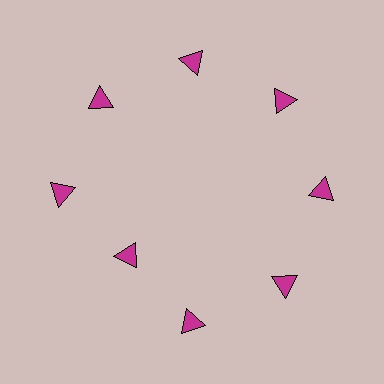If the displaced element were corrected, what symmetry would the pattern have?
It would have 8-fold rotational symmetry — the pattern would map onto itself every 45 degrees.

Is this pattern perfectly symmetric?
No. The 8 magenta triangles are arranged in a ring, but one element near the 8 o'clock position is pulled inward toward the center, breaking the 8-fold rotational symmetry.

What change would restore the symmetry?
The symmetry would be restored by moving it outward, back onto the ring so that all 8 triangles sit at equal angles and equal distance from the center.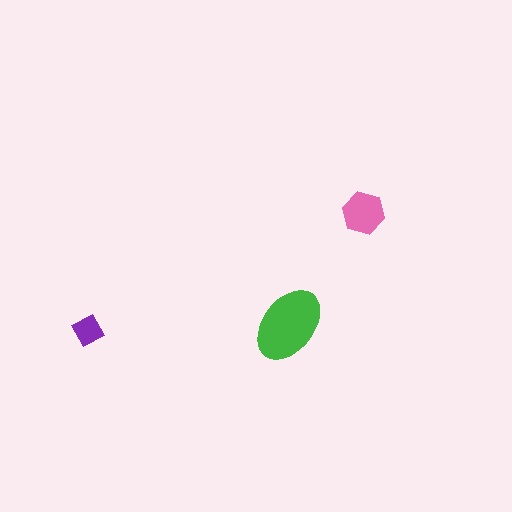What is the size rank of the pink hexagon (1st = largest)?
2nd.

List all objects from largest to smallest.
The green ellipse, the pink hexagon, the purple diamond.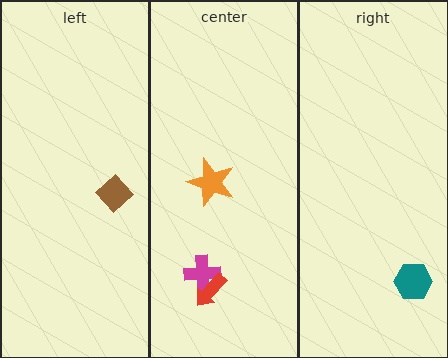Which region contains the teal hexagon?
The right region.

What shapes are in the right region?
The teal hexagon.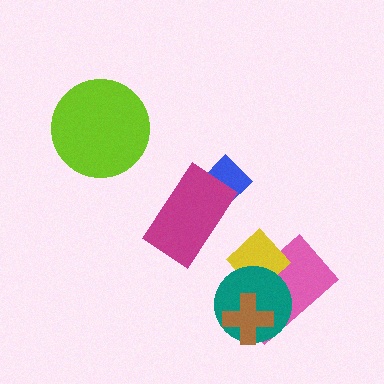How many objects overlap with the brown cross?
2 objects overlap with the brown cross.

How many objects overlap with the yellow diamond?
2 objects overlap with the yellow diamond.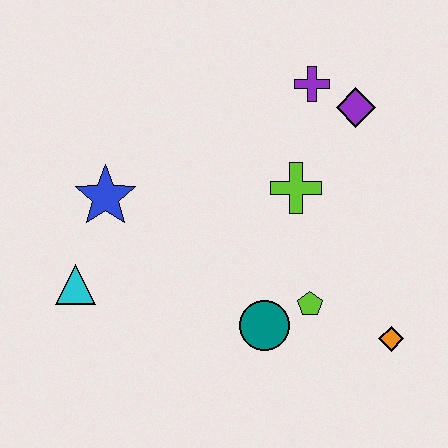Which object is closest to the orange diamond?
The lime pentagon is closest to the orange diamond.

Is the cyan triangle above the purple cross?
No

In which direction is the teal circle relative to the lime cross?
The teal circle is below the lime cross.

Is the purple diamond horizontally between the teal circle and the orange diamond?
Yes